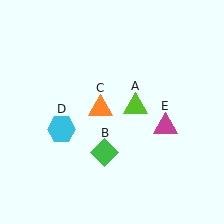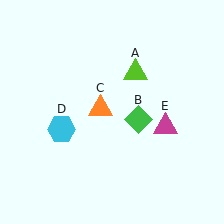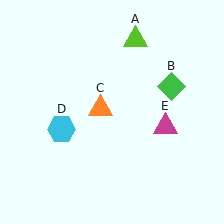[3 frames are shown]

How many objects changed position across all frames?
2 objects changed position: lime triangle (object A), green diamond (object B).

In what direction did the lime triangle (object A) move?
The lime triangle (object A) moved up.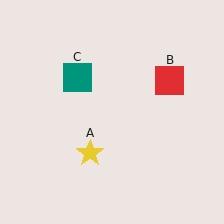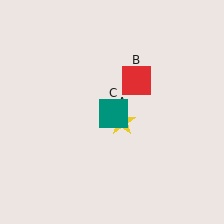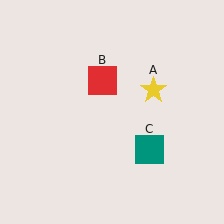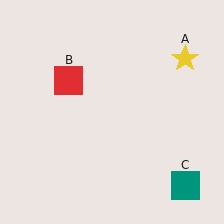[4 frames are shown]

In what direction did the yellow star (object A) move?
The yellow star (object A) moved up and to the right.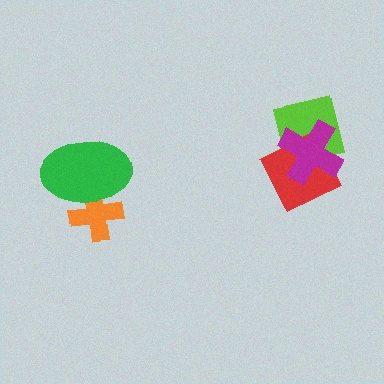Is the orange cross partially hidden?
Yes, it is partially covered by another shape.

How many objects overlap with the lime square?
2 objects overlap with the lime square.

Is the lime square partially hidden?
Yes, it is partially covered by another shape.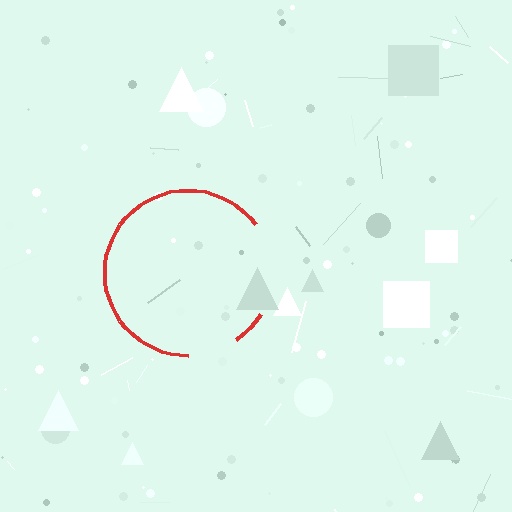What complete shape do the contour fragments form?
The contour fragments form a circle.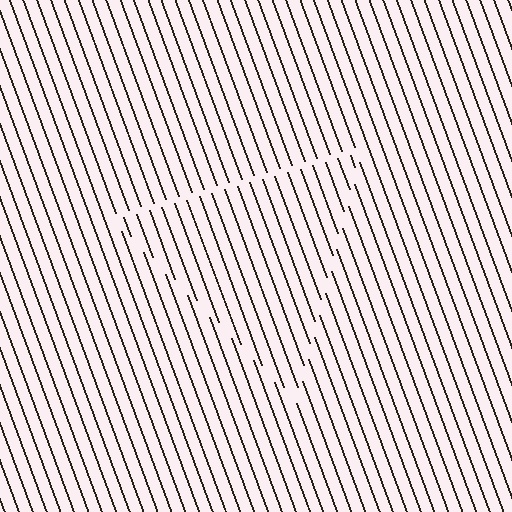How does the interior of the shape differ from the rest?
The interior of the shape contains the same grating, shifted by half a period — the contour is defined by the phase discontinuity where line-ends from the inner and outer gratings abut.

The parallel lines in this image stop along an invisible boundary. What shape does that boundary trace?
An illusory triangle. The interior of the shape contains the same grating, shifted by half a period — the contour is defined by the phase discontinuity where line-ends from the inner and outer gratings abut.